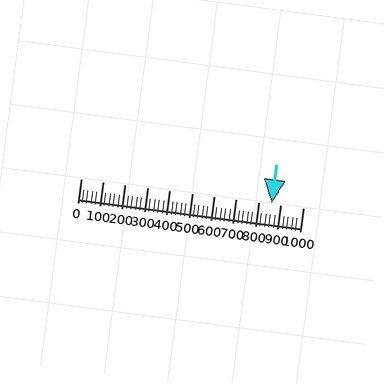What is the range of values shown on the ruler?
The ruler shows values from 0 to 1000.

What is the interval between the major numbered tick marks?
The major tick marks are spaced 100 units apart.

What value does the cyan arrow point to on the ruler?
The cyan arrow points to approximately 860.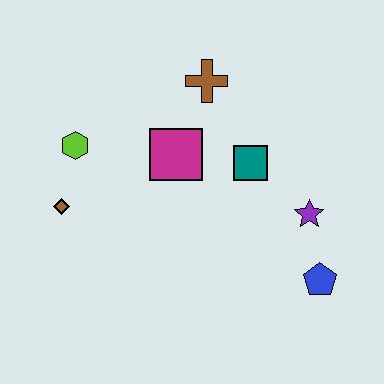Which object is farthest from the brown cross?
The blue pentagon is farthest from the brown cross.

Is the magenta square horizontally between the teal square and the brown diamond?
Yes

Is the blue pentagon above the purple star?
No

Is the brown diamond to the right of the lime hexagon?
No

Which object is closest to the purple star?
The blue pentagon is closest to the purple star.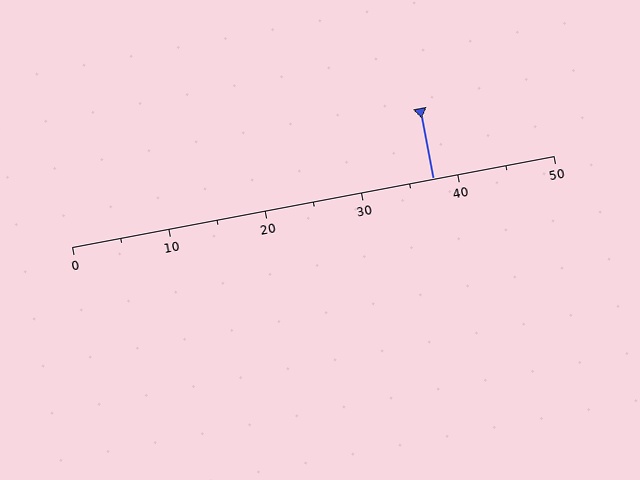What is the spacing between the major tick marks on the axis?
The major ticks are spaced 10 apart.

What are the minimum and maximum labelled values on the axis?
The axis runs from 0 to 50.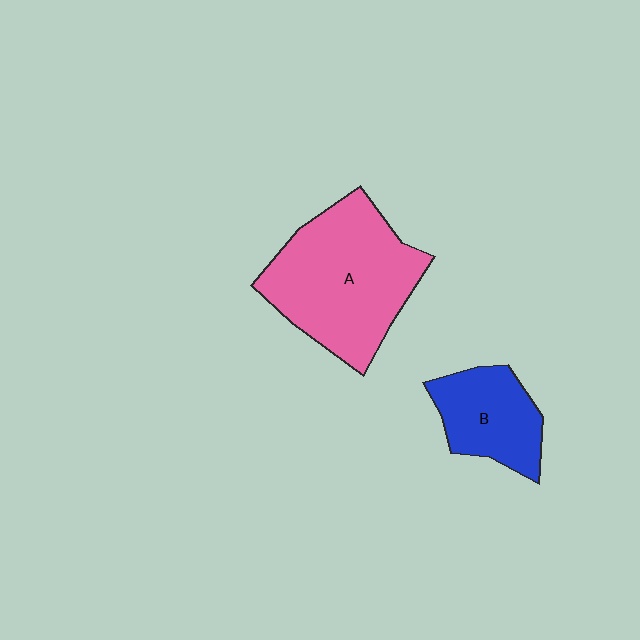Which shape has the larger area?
Shape A (pink).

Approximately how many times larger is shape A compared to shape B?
Approximately 2.0 times.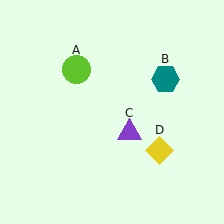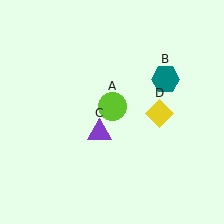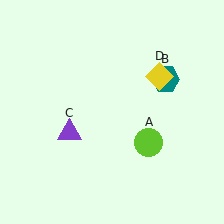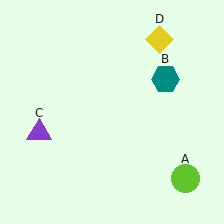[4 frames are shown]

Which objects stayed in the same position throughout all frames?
Teal hexagon (object B) remained stationary.